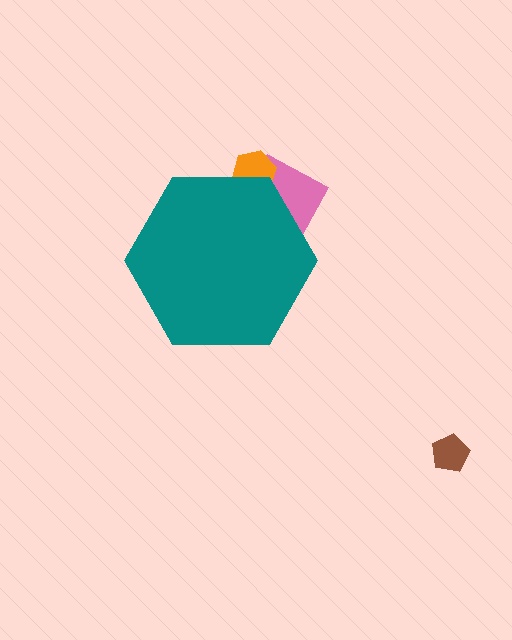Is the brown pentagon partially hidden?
No, the brown pentagon is fully visible.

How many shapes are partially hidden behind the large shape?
2 shapes are partially hidden.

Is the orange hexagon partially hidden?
Yes, the orange hexagon is partially hidden behind the teal hexagon.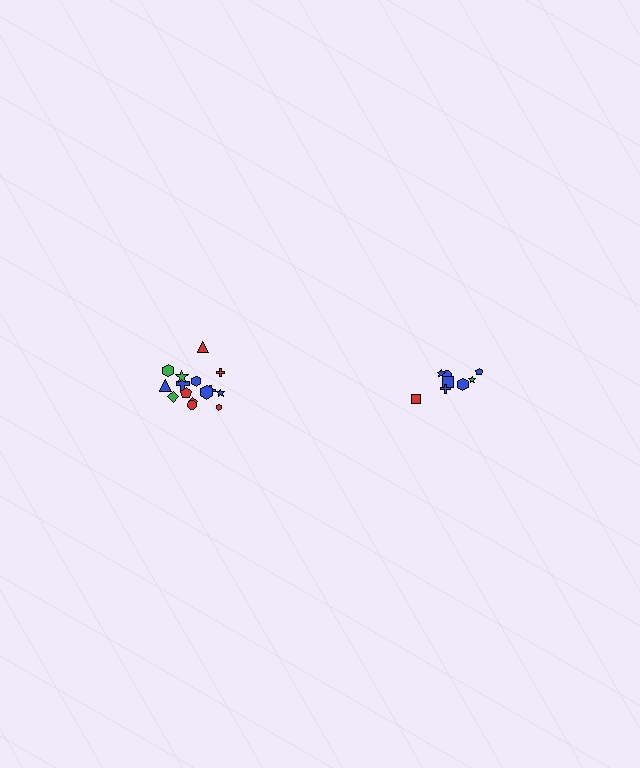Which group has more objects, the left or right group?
The left group.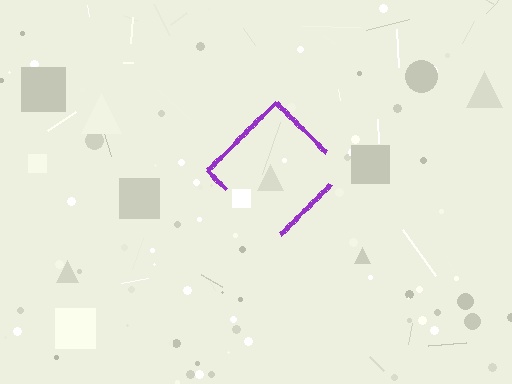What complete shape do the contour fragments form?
The contour fragments form a diamond.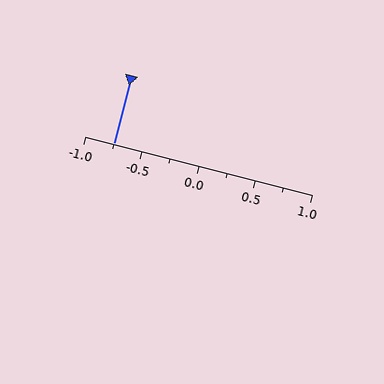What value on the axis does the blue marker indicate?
The marker indicates approximately -0.75.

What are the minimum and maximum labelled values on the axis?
The axis runs from -1.0 to 1.0.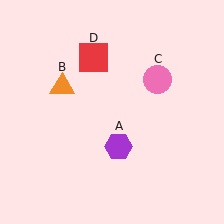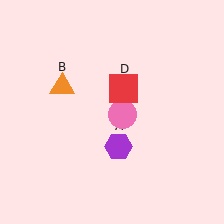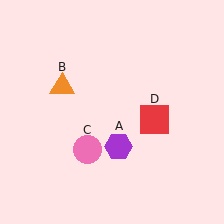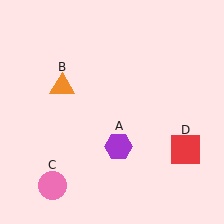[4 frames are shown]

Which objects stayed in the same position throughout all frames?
Purple hexagon (object A) and orange triangle (object B) remained stationary.